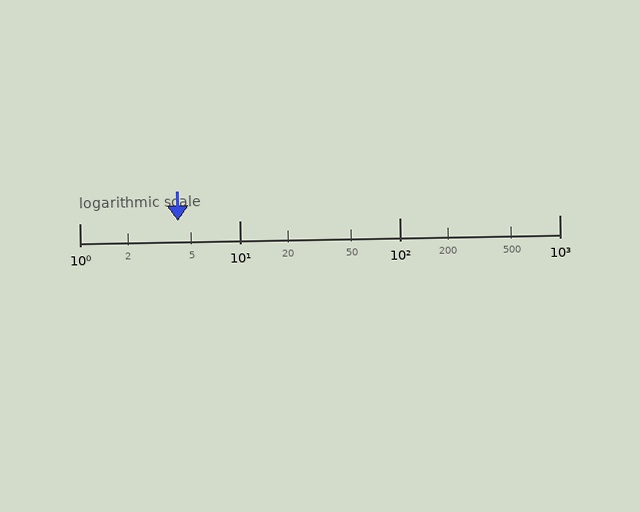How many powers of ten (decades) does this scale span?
The scale spans 3 decades, from 1 to 1000.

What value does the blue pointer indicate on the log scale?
The pointer indicates approximately 4.1.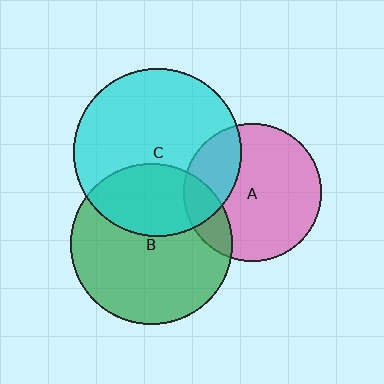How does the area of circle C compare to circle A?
Approximately 1.5 times.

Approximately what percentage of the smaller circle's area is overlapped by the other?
Approximately 25%.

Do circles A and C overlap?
Yes.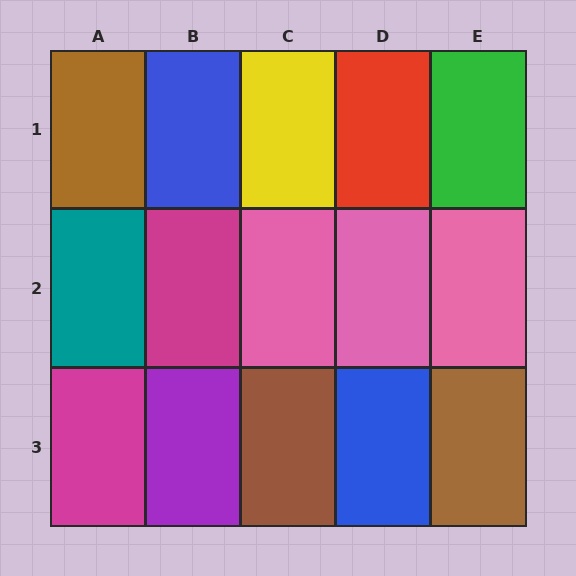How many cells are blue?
2 cells are blue.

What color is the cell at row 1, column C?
Yellow.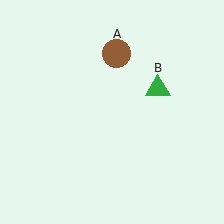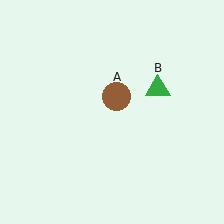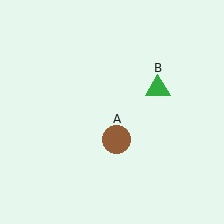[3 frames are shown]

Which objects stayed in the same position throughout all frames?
Green triangle (object B) remained stationary.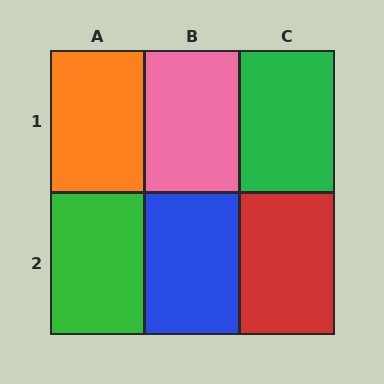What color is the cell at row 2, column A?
Green.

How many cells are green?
2 cells are green.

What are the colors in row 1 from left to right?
Orange, pink, green.